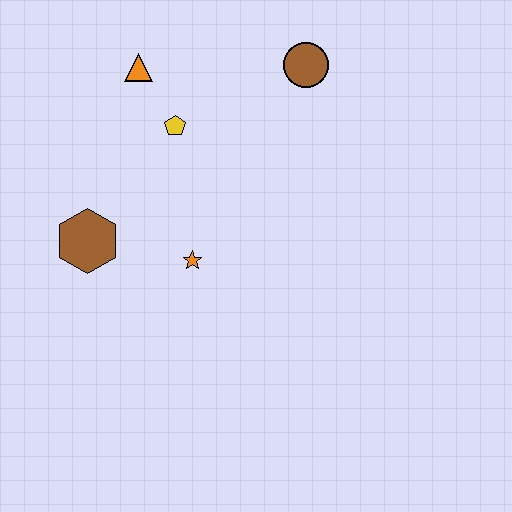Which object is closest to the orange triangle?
The yellow pentagon is closest to the orange triangle.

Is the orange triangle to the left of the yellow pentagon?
Yes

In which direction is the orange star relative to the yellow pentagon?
The orange star is below the yellow pentagon.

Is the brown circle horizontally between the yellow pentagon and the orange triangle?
No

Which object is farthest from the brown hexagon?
The brown circle is farthest from the brown hexagon.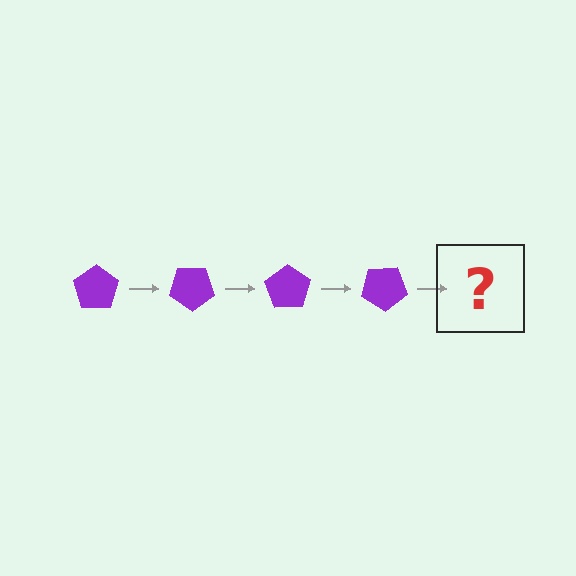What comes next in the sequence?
The next element should be a purple pentagon rotated 140 degrees.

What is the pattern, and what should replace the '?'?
The pattern is that the pentagon rotates 35 degrees each step. The '?' should be a purple pentagon rotated 140 degrees.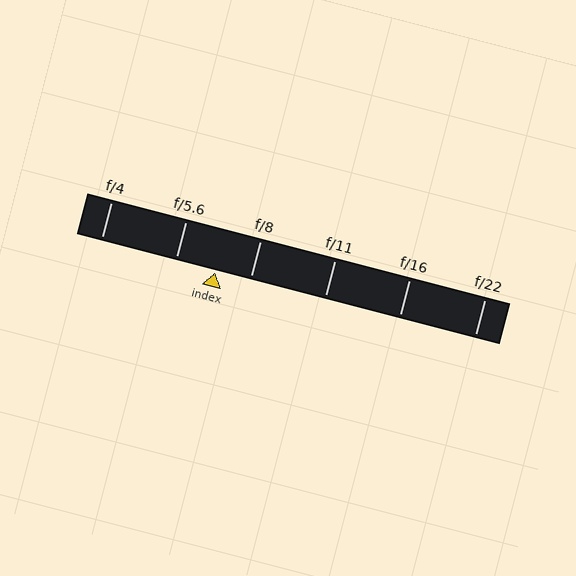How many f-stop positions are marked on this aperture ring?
There are 6 f-stop positions marked.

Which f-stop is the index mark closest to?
The index mark is closest to f/8.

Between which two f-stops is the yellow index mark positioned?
The index mark is between f/5.6 and f/8.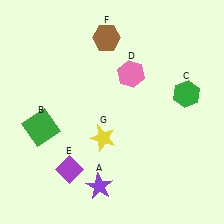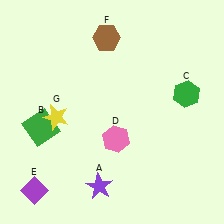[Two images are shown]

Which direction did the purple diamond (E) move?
The purple diamond (E) moved left.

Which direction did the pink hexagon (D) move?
The pink hexagon (D) moved down.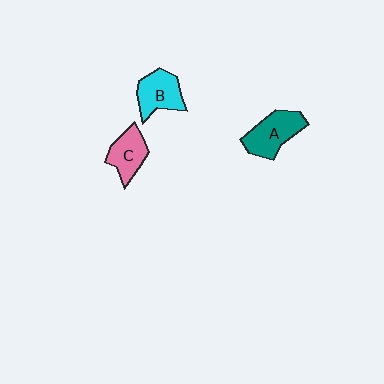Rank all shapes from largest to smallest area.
From largest to smallest: A (teal), B (cyan), C (pink).